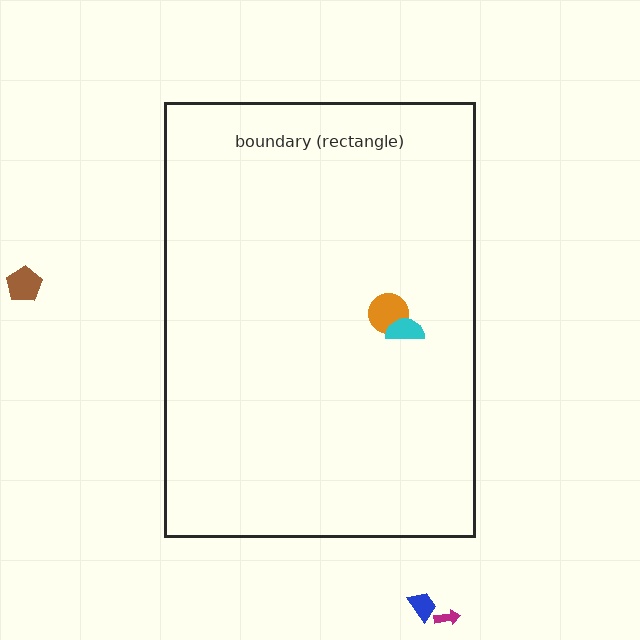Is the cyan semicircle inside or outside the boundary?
Inside.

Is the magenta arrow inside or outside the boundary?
Outside.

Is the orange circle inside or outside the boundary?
Inside.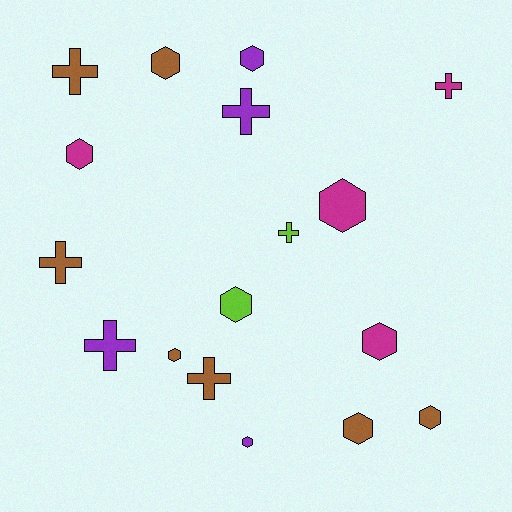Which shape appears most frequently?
Hexagon, with 10 objects.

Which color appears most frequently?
Brown, with 7 objects.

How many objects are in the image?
There are 17 objects.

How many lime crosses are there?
There is 1 lime cross.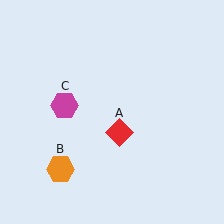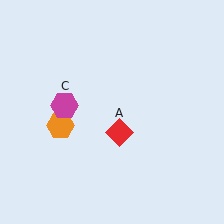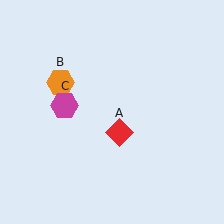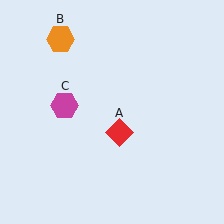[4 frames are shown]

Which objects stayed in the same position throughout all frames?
Red diamond (object A) and magenta hexagon (object C) remained stationary.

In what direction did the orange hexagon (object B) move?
The orange hexagon (object B) moved up.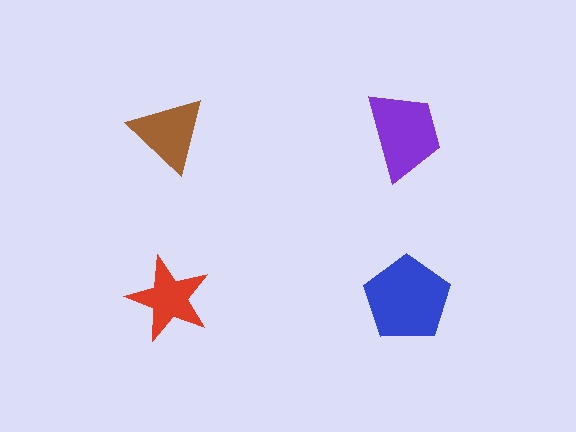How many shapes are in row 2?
2 shapes.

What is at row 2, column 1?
A red star.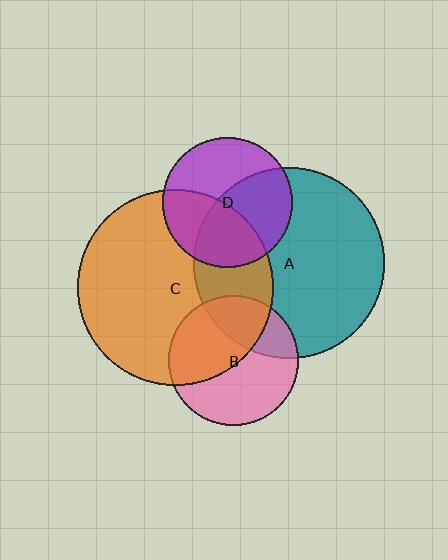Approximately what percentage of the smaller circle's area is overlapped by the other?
Approximately 45%.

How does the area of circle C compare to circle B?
Approximately 2.3 times.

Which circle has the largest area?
Circle C (orange).